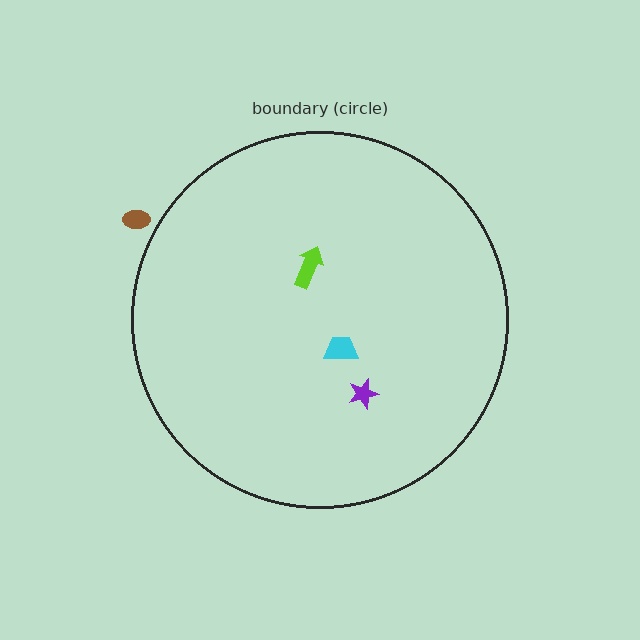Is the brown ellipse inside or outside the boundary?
Outside.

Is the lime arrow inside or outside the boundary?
Inside.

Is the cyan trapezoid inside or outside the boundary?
Inside.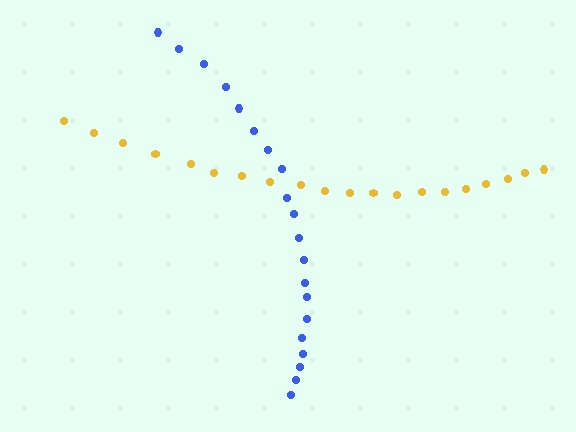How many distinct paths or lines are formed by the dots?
There are 2 distinct paths.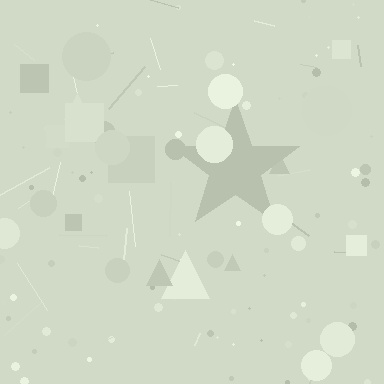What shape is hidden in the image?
A star is hidden in the image.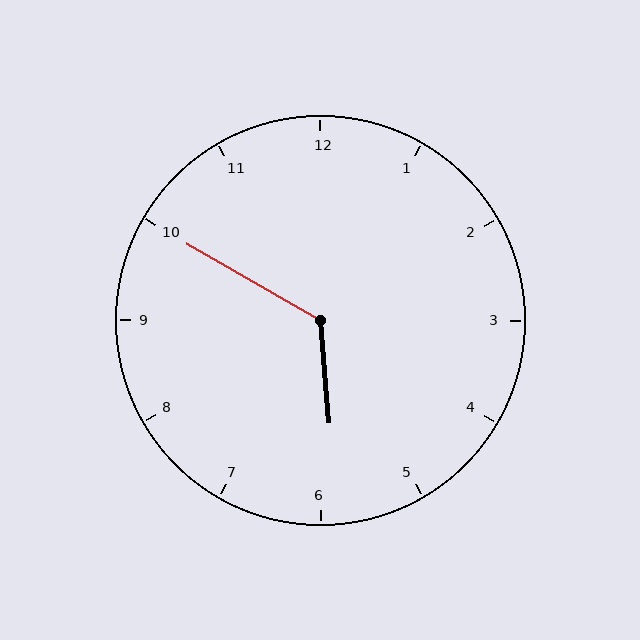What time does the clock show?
5:50.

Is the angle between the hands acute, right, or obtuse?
It is obtuse.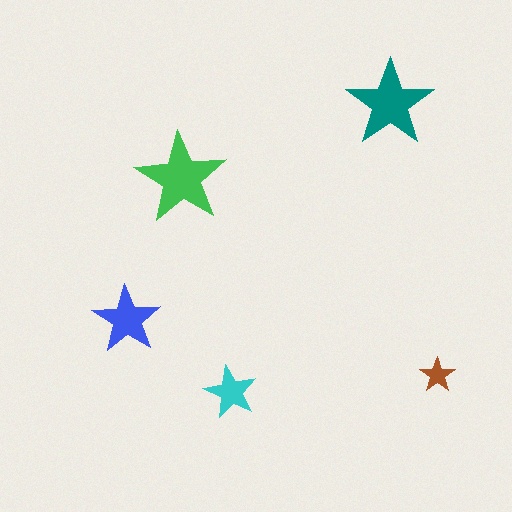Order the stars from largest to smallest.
the green one, the teal one, the blue one, the cyan one, the brown one.